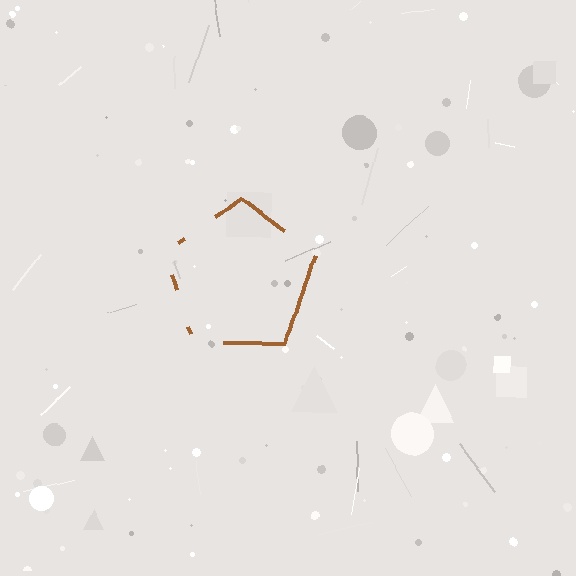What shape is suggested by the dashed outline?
The dashed outline suggests a pentagon.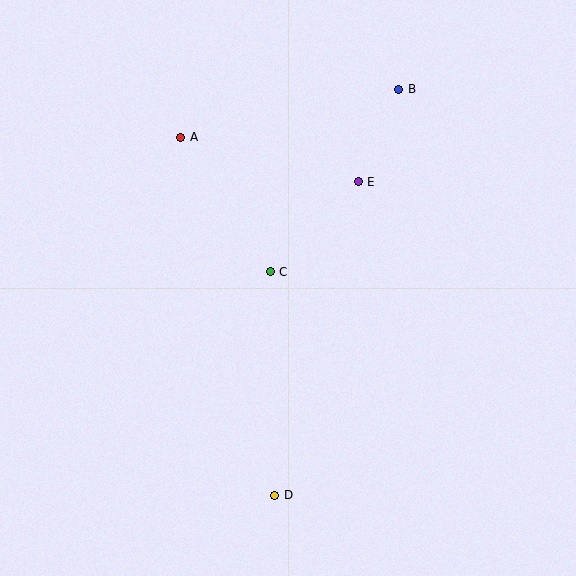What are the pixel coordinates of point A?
Point A is at (181, 137).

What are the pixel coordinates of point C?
Point C is at (270, 272).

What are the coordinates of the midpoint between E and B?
The midpoint between E and B is at (378, 135).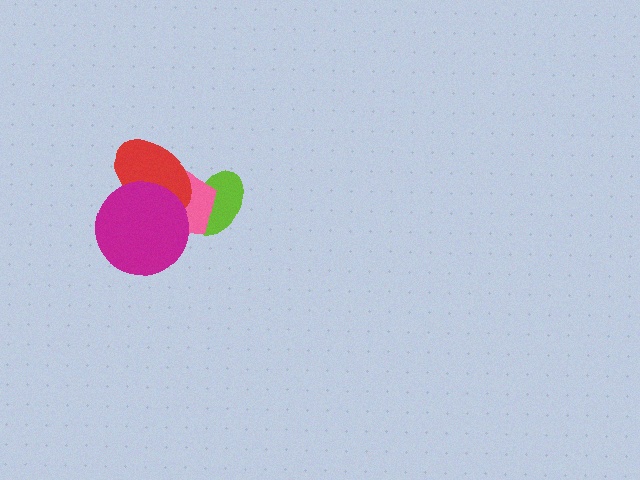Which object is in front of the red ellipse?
The magenta circle is in front of the red ellipse.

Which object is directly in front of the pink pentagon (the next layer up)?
The red ellipse is directly in front of the pink pentagon.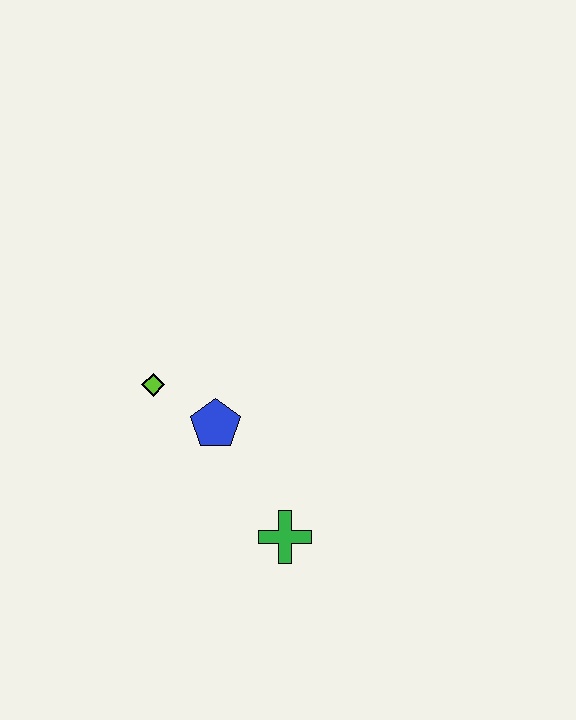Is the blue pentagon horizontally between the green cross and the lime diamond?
Yes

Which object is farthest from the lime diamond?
The green cross is farthest from the lime diamond.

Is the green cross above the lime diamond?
No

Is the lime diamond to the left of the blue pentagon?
Yes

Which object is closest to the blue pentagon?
The lime diamond is closest to the blue pentagon.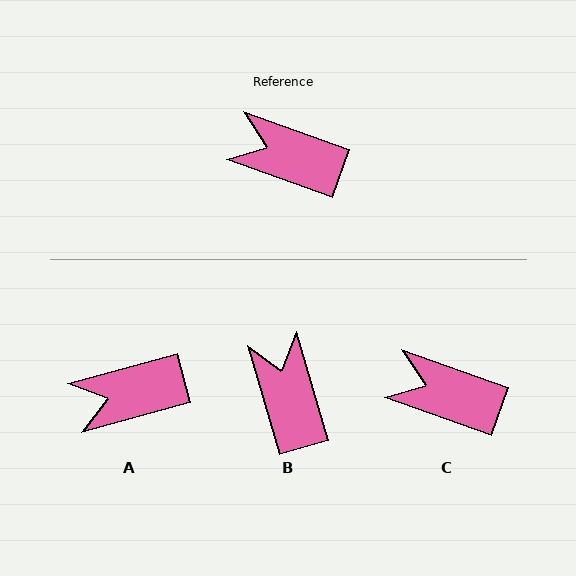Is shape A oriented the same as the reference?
No, it is off by about 35 degrees.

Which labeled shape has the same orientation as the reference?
C.